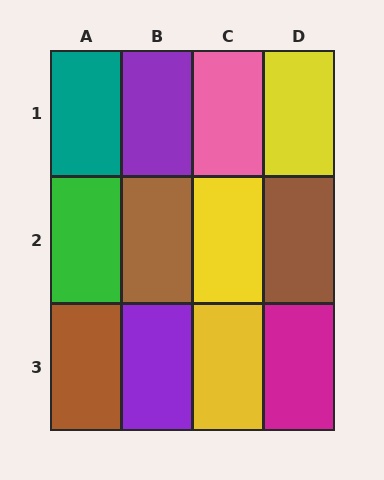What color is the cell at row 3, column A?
Brown.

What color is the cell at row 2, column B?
Brown.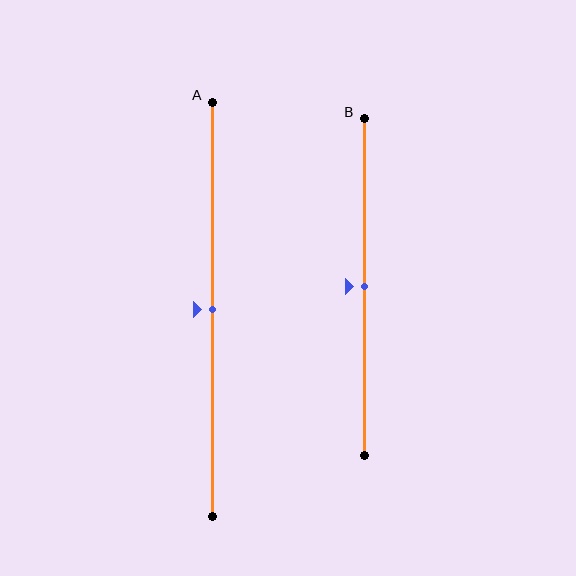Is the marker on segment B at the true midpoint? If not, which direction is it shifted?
Yes, the marker on segment B is at the true midpoint.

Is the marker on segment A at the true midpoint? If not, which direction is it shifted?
Yes, the marker on segment A is at the true midpoint.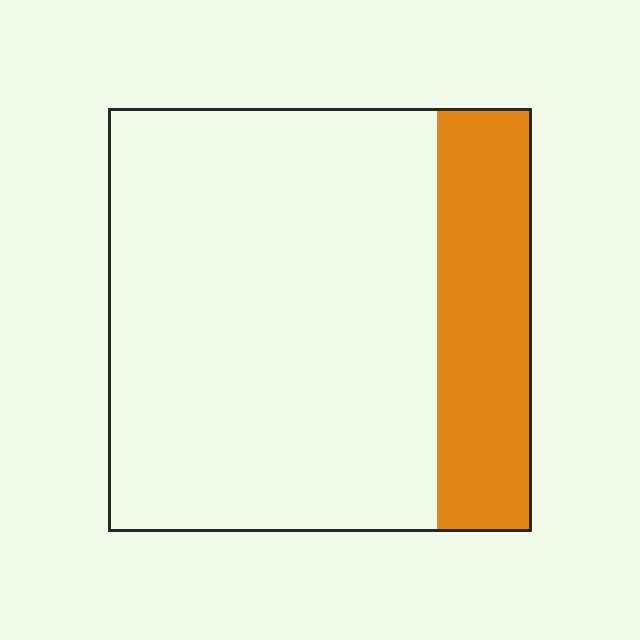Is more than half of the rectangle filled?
No.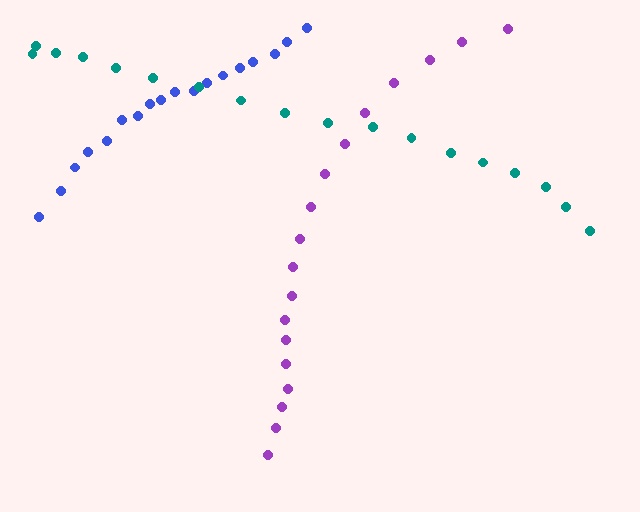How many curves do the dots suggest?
There are 3 distinct paths.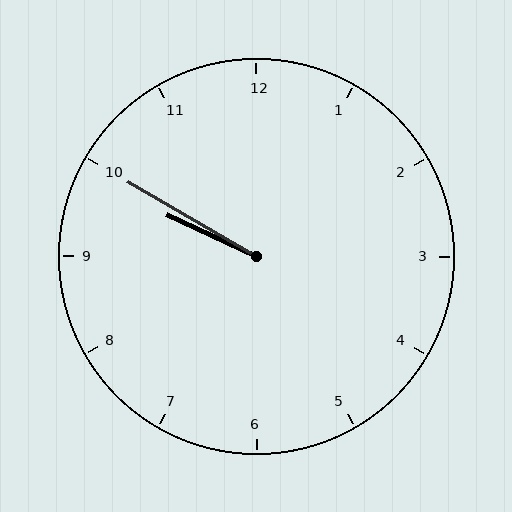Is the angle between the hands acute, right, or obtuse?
It is acute.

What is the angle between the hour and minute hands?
Approximately 5 degrees.